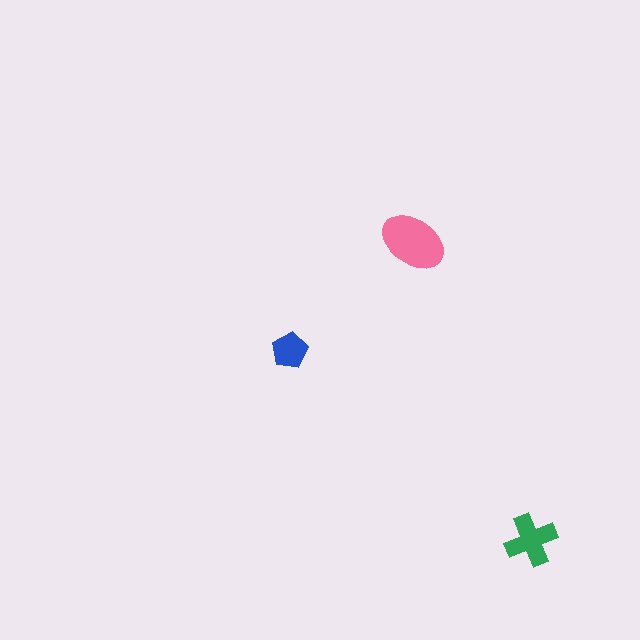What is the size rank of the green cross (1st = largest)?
2nd.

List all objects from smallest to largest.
The blue pentagon, the green cross, the pink ellipse.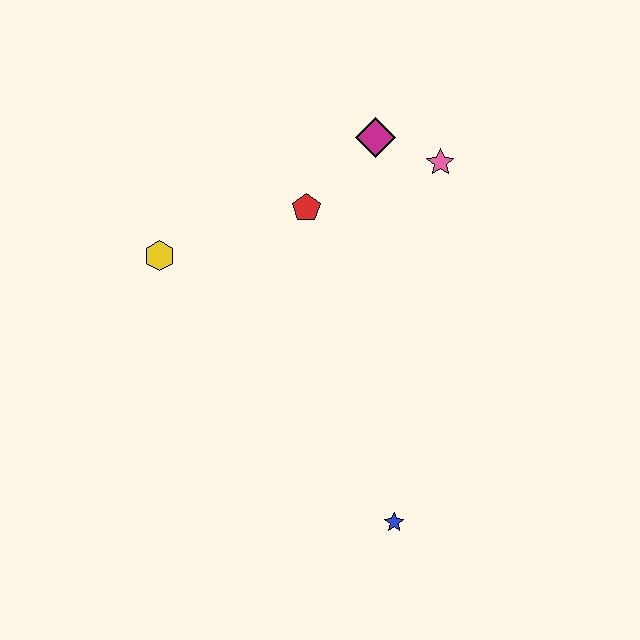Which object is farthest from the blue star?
The magenta diamond is farthest from the blue star.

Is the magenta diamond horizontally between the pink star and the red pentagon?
Yes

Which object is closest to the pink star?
The magenta diamond is closest to the pink star.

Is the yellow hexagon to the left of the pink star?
Yes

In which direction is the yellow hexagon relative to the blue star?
The yellow hexagon is above the blue star.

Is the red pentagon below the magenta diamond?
Yes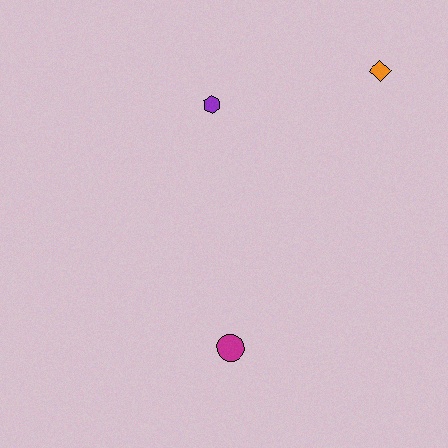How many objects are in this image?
There are 3 objects.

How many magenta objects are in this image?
There is 1 magenta object.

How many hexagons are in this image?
There is 1 hexagon.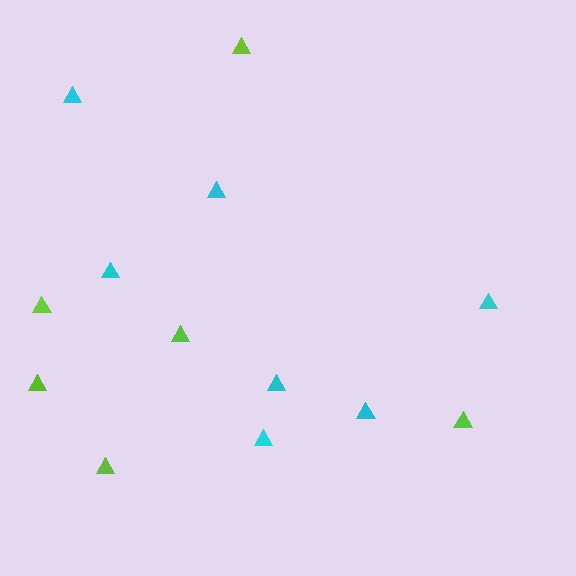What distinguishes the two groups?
There are 2 groups: one group of lime triangles (6) and one group of cyan triangles (7).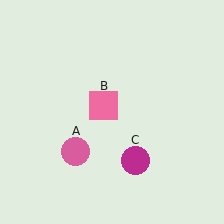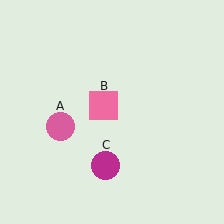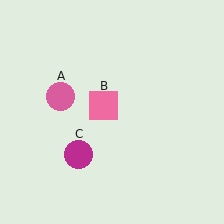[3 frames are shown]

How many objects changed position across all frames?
2 objects changed position: pink circle (object A), magenta circle (object C).